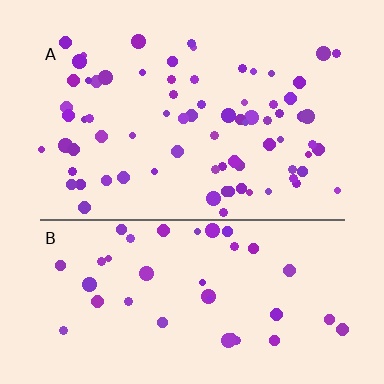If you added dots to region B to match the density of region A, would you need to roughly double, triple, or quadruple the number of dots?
Approximately double.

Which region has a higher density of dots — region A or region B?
A (the top).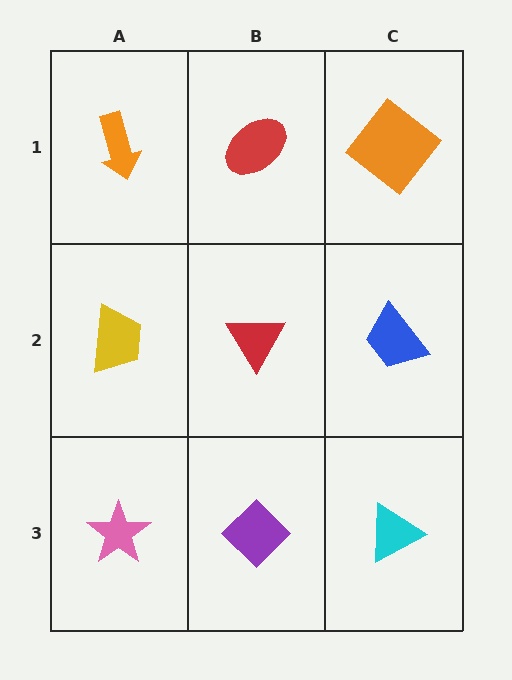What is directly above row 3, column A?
A yellow trapezoid.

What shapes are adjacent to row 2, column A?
An orange arrow (row 1, column A), a pink star (row 3, column A), a red triangle (row 2, column B).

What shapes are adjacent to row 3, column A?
A yellow trapezoid (row 2, column A), a purple diamond (row 3, column B).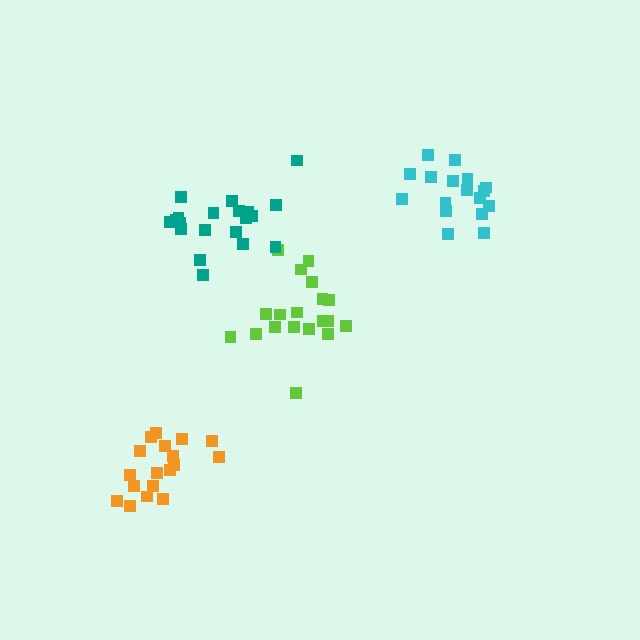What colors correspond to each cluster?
The clusters are colored: orange, lime, teal, cyan.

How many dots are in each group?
Group 1: 18 dots, Group 2: 19 dots, Group 3: 20 dots, Group 4: 17 dots (74 total).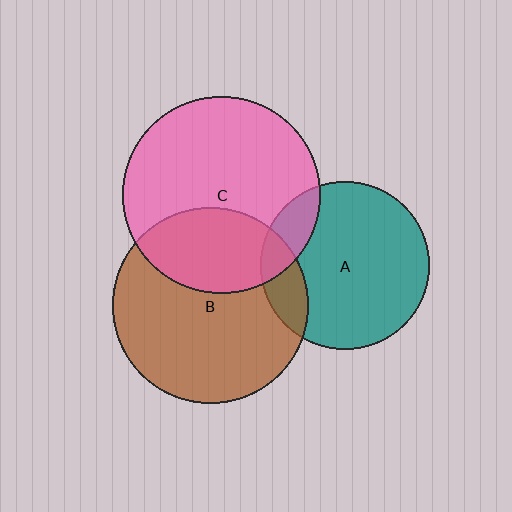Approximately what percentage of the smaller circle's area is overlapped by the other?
Approximately 15%.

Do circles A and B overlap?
Yes.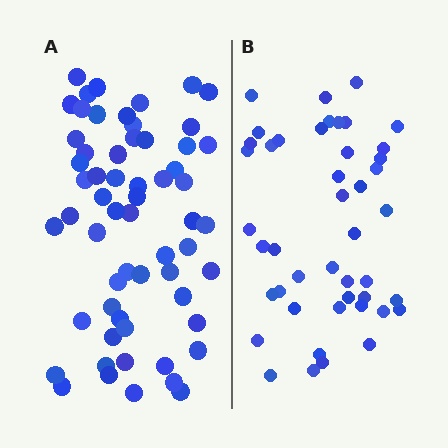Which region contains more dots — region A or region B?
Region A (the left region) has more dots.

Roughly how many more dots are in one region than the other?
Region A has approximately 15 more dots than region B.